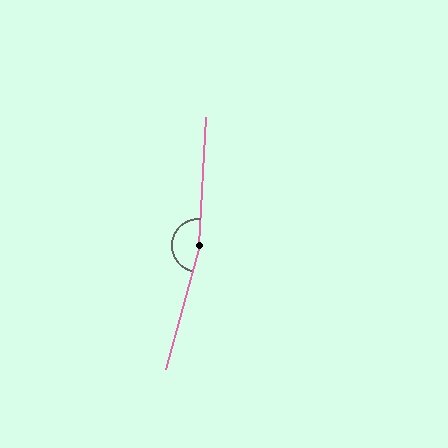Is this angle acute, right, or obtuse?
It is obtuse.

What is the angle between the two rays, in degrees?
Approximately 168 degrees.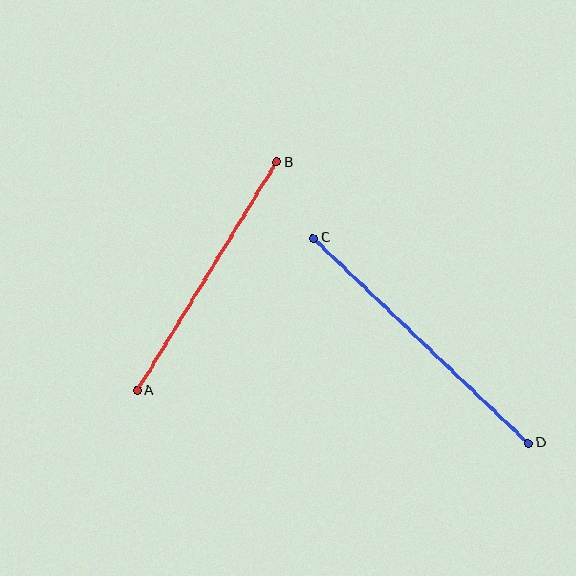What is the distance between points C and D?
The distance is approximately 297 pixels.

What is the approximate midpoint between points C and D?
The midpoint is at approximately (421, 341) pixels.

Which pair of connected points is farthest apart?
Points C and D are farthest apart.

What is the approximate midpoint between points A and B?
The midpoint is at approximately (207, 276) pixels.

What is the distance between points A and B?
The distance is approximately 268 pixels.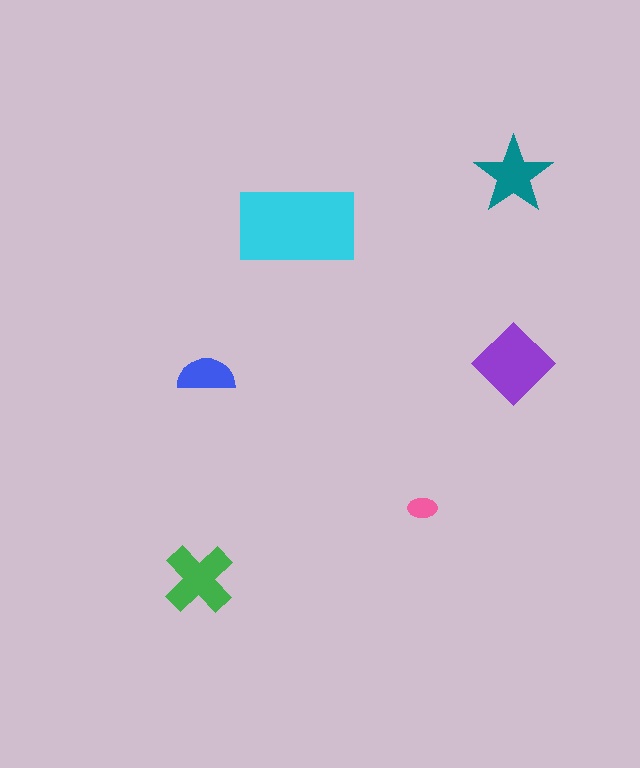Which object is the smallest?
The pink ellipse.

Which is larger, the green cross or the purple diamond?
The purple diamond.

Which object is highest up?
The teal star is topmost.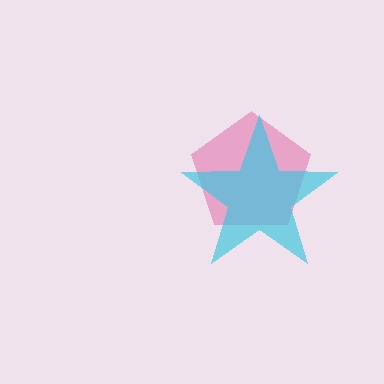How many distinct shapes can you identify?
There are 2 distinct shapes: a pink pentagon, a cyan star.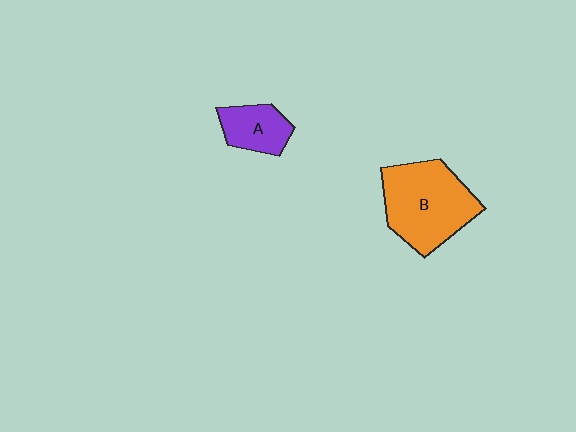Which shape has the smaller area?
Shape A (purple).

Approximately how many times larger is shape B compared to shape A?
Approximately 2.2 times.